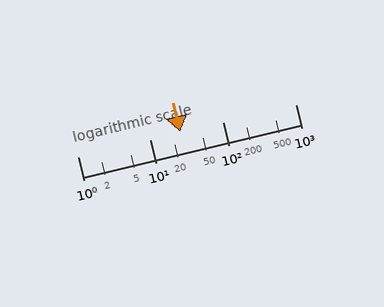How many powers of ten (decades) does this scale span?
The scale spans 3 decades, from 1 to 1000.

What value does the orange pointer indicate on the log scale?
The pointer indicates approximately 26.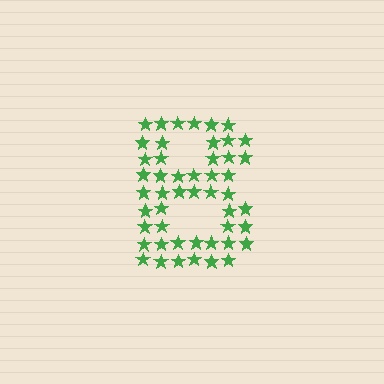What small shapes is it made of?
It is made of small stars.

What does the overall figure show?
The overall figure shows the letter B.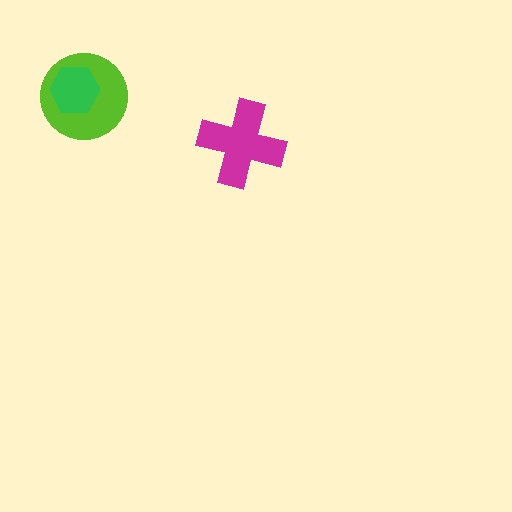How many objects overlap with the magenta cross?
0 objects overlap with the magenta cross.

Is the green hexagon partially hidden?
No, no other shape covers it.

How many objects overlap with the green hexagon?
1 object overlaps with the green hexagon.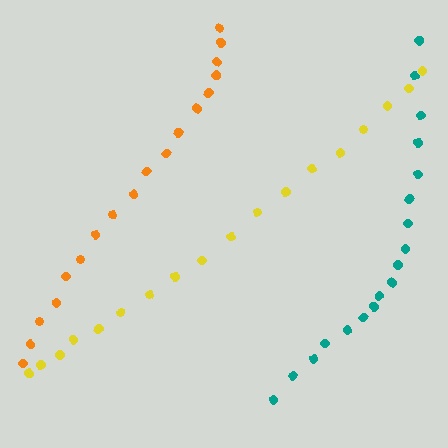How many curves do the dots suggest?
There are 3 distinct paths.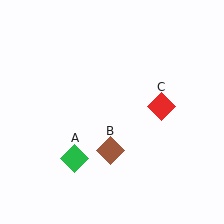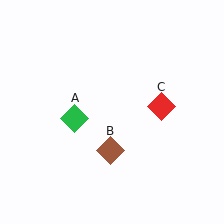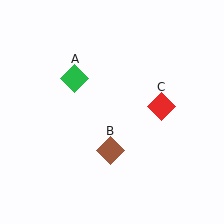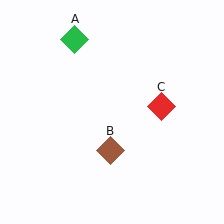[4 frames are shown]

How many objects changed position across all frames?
1 object changed position: green diamond (object A).